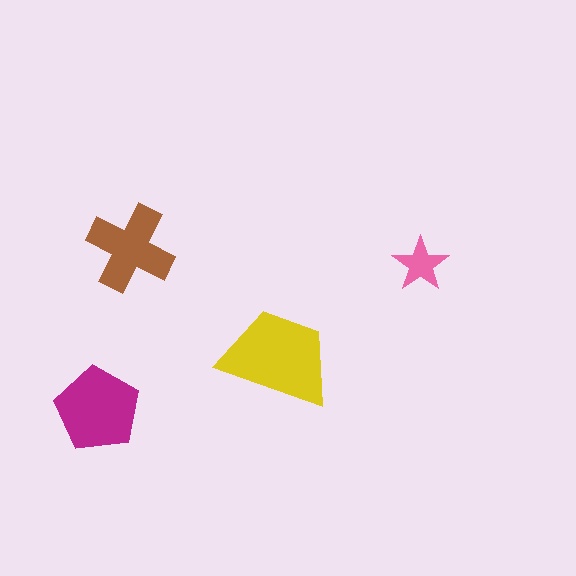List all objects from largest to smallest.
The yellow trapezoid, the magenta pentagon, the brown cross, the pink star.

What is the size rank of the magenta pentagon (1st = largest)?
2nd.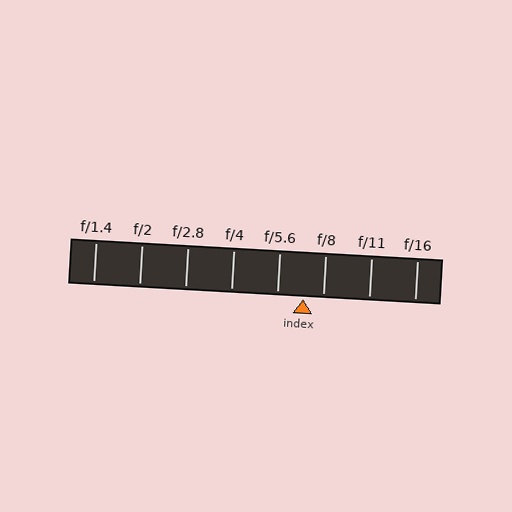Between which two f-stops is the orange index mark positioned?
The index mark is between f/5.6 and f/8.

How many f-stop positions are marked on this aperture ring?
There are 8 f-stop positions marked.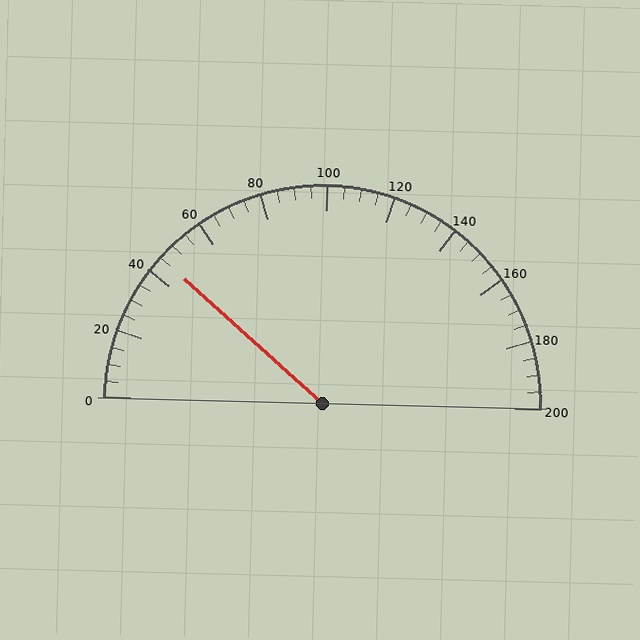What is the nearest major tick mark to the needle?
The nearest major tick mark is 40.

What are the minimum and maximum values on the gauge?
The gauge ranges from 0 to 200.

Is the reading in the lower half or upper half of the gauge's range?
The reading is in the lower half of the range (0 to 200).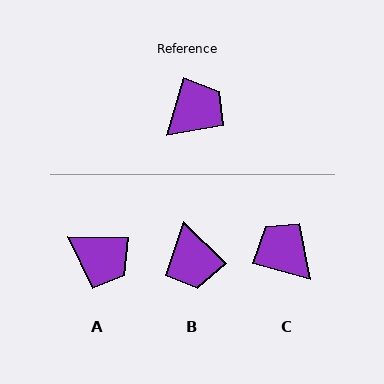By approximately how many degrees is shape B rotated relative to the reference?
Approximately 118 degrees clockwise.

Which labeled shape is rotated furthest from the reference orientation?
B, about 118 degrees away.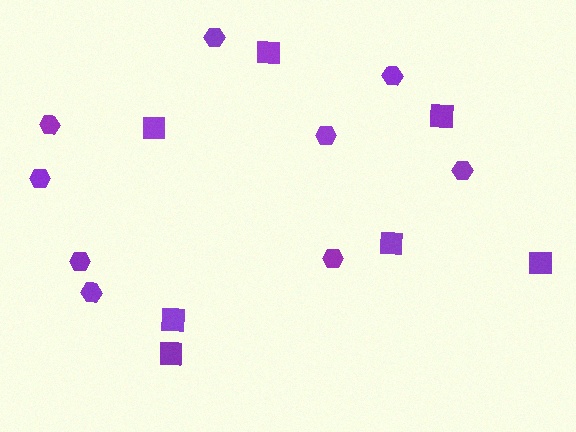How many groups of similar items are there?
There are 2 groups: one group of squares (7) and one group of hexagons (9).